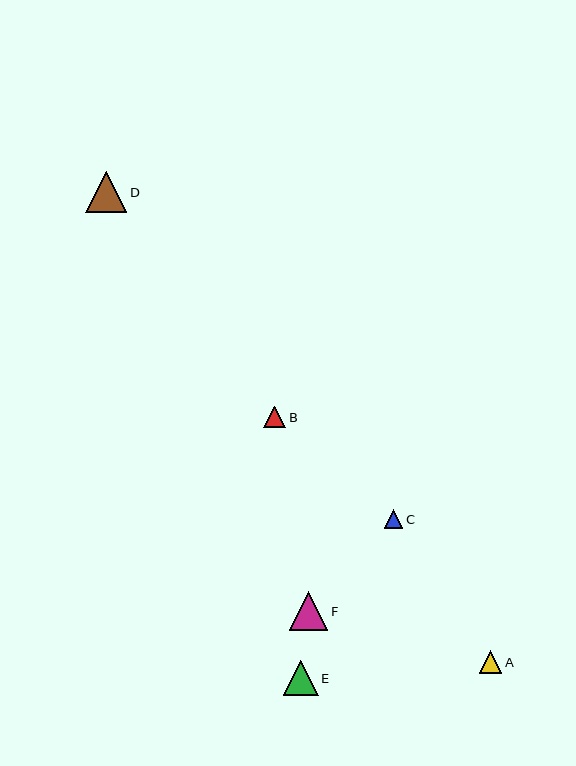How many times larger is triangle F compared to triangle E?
Triangle F is approximately 1.1 times the size of triangle E.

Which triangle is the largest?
Triangle D is the largest with a size of approximately 42 pixels.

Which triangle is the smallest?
Triangle C is the smallest with a size of approximately 19 pixels.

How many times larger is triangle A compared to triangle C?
Triangle A is approximately 1.2 times the size of triangle C.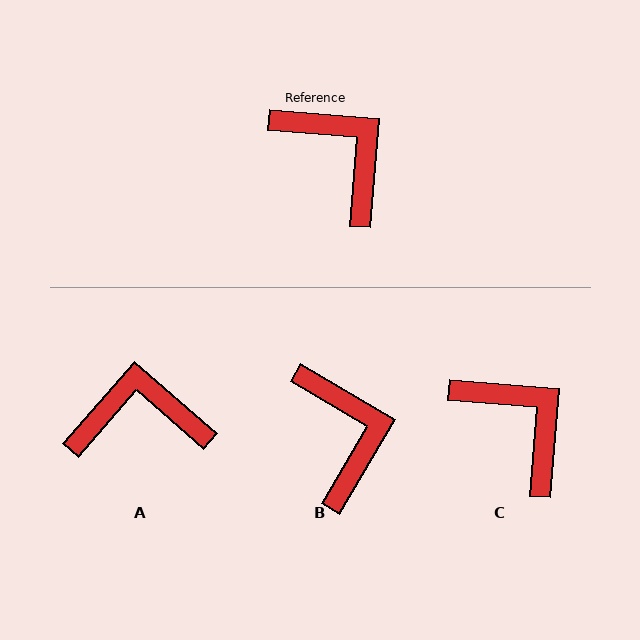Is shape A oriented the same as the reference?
No, it is off by about 53 degrees.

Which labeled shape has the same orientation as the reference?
C.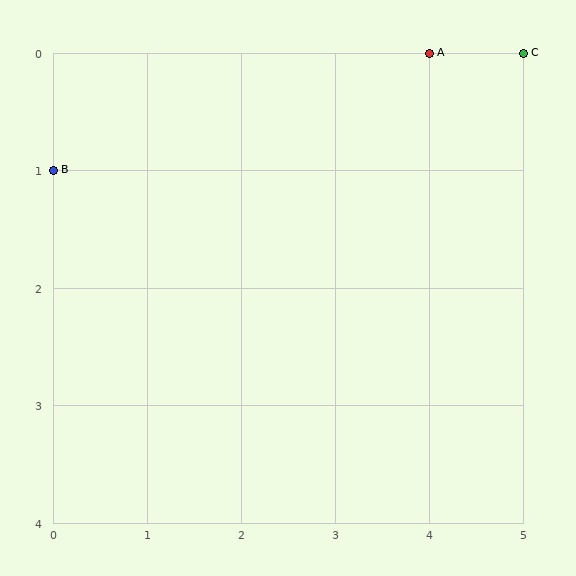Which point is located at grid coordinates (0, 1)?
Point B is at (0, 1).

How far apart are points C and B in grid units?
Points C and B are 5 columns and 1 row apart (about 5.1 grid units diagonally).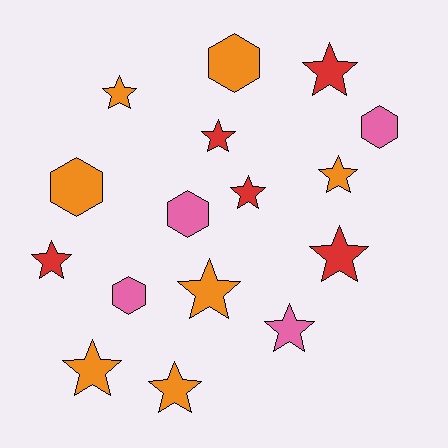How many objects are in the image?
There are 16 objects.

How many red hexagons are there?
There are no red hexagons.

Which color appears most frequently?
Orange, with 7 objects.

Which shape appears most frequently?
Star, with 11 objects.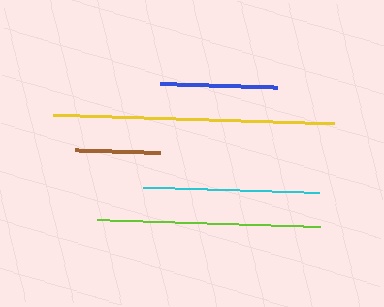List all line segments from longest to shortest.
From longest to shortest: yellow, lime, cyan, blue, brown.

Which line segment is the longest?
The yellow line is the longest at approximately 281 pixels.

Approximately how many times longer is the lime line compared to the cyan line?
The lime line is approximately 1.3 times the length of the cyan line.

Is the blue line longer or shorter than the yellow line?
The yellow line is longer than the blue line.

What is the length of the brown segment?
The brown segment is approximately 85 pixels long.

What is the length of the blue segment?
The blue segment is approximately 117 pixels long.